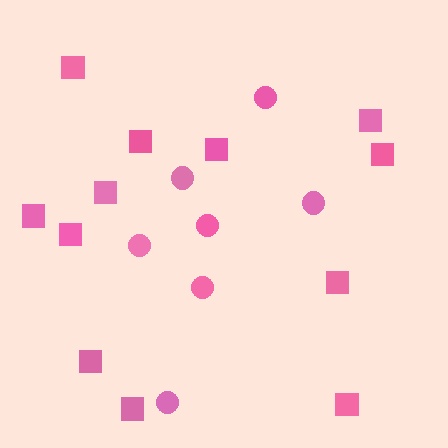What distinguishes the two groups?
There are 2 groups: one group of squares (12) and one group of circles (7).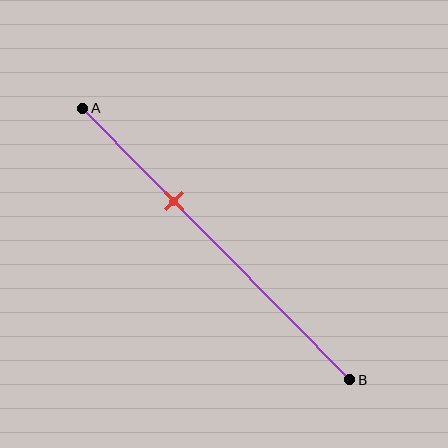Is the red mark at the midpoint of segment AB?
No, the mark is at about 35% from A, not at the 50% midpoint.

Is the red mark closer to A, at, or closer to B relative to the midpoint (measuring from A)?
The red mark is closer to point A than the midpoint of segment AB.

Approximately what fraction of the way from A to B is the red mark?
The red mark is approximately 35% of the way from A to B.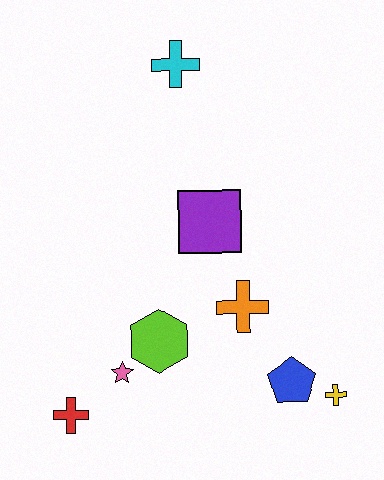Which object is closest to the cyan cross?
The purple square is closest to the cyan cross.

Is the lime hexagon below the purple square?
Yes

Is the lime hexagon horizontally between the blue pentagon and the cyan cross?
No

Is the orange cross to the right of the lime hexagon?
Yes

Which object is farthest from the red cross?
The cyan cross is farthest from the red cross.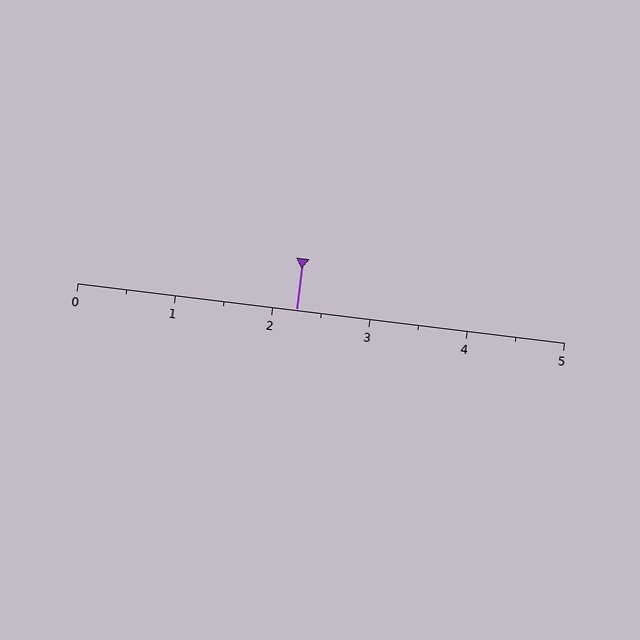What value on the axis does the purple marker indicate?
The marker indicates approximately 2.2.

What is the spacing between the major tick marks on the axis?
The major ticks are spaced 1 apart.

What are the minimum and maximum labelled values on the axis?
The axis runs from 0 to 5.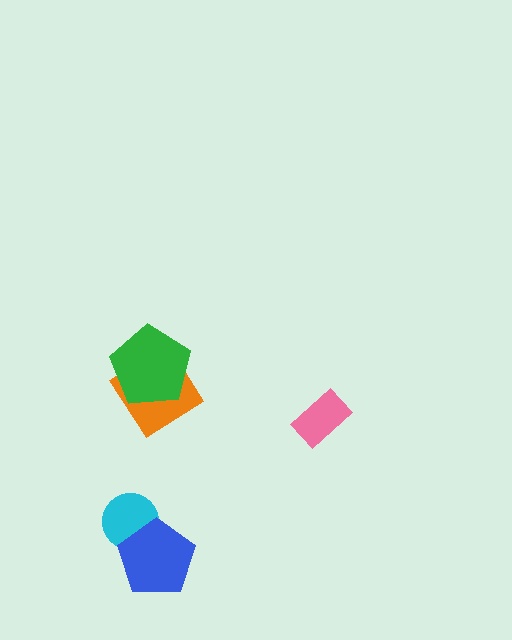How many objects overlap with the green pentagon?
1 object overlaps with the green pentagon.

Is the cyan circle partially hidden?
Yes, it is partially covered by another shape.